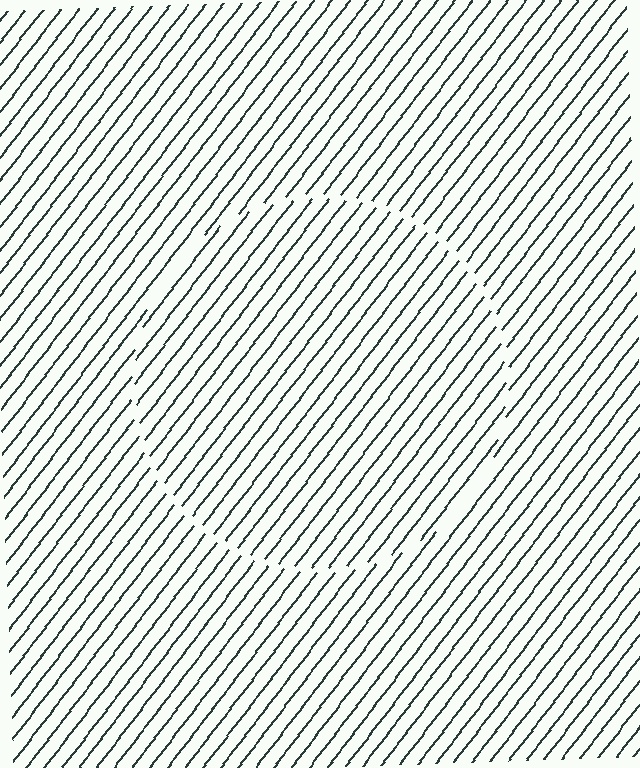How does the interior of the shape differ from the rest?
The interior of the shape contains the same grating, shifted by half a period — the contour is defined by the phase discontinuity where line-ends from the inner and outer gratings abut.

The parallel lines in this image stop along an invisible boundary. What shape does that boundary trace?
An illusory circle. The interior of the shape contains the same grating, shifted by half a period — the contour is defined by the phase discontinuity where line-ends from the inner and outer gratings abut.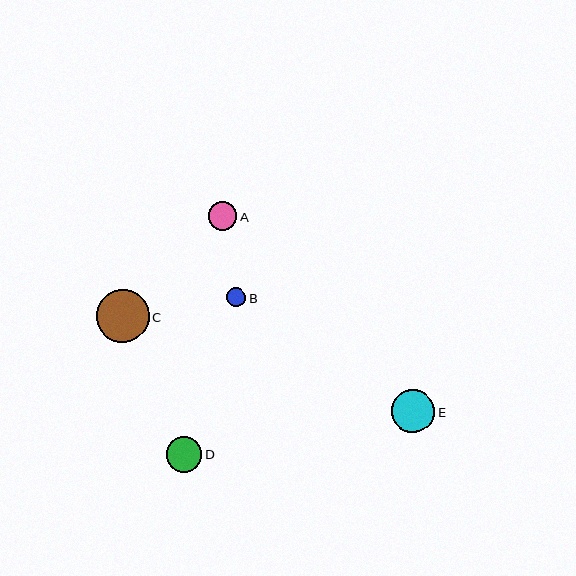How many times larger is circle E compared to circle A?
Circle E is approximately 1.5 times the size of circle A.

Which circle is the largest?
Circle C is the largest with a size of approximately 53 pixels.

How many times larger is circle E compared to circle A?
Circle E is approximately 1.5 times the size of circle A.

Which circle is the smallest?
Circle B is the smallest with a size of approximately 19 pixels.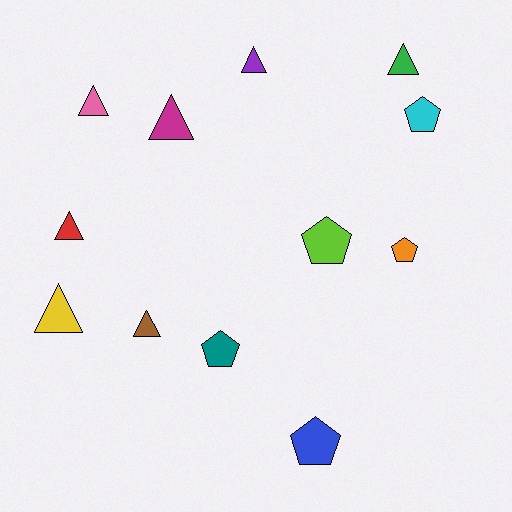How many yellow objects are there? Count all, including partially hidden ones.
There is 1 yellow object.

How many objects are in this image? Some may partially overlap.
There are 12 objects.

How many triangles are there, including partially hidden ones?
There are 7 triangles.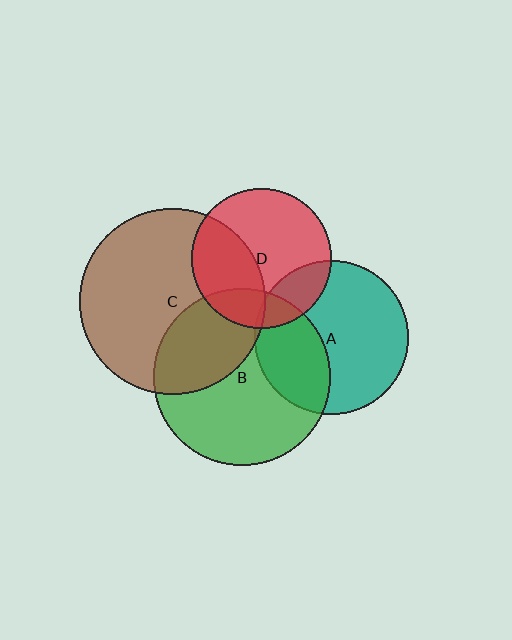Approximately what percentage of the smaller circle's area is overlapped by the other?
Approximately 35%.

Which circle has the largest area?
Circle C (brown).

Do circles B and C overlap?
Yes.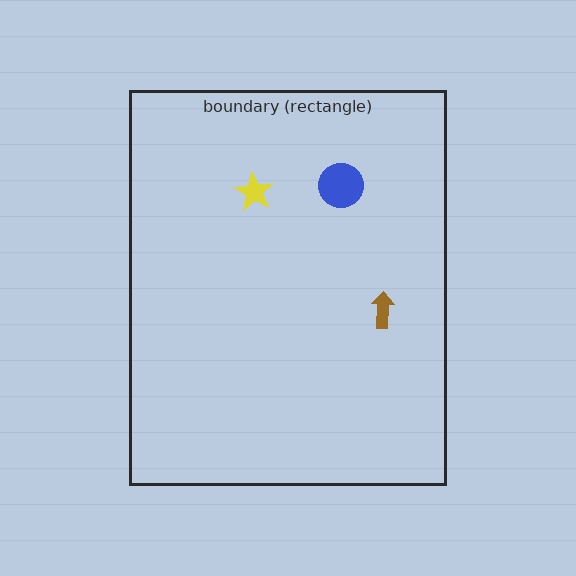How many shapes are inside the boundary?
3 inside, 0 outside.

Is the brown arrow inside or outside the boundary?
Inside.